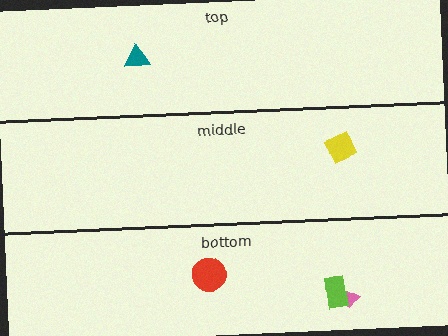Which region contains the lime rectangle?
The bottom region.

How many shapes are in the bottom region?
3.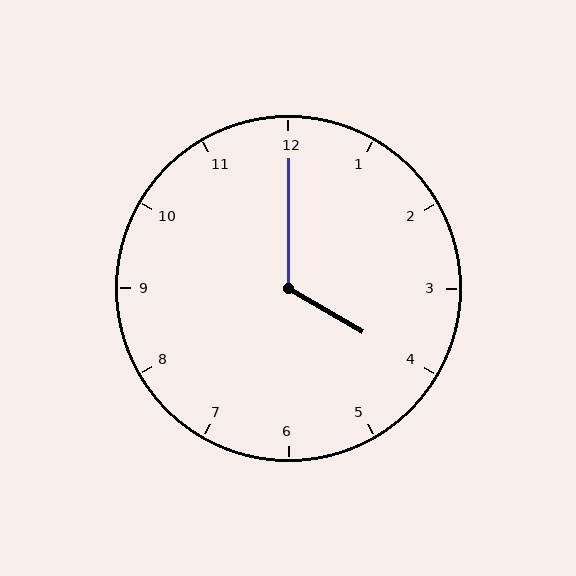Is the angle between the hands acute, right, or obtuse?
It is obtuse.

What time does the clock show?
4:00.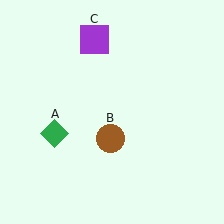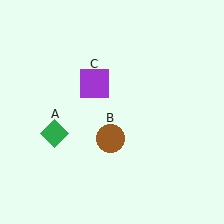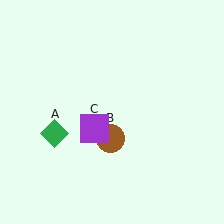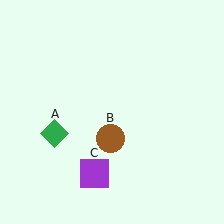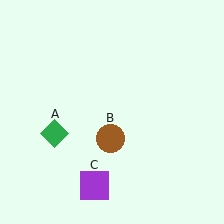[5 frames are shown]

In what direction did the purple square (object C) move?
The purple square (object C) moved down.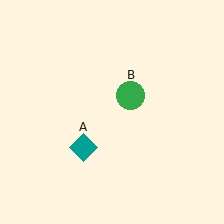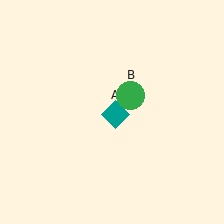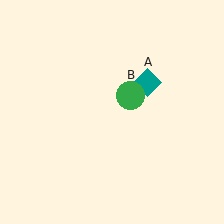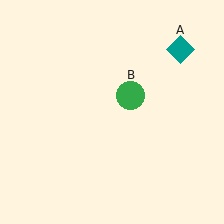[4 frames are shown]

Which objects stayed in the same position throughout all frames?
Green circle (object B) remained stationary.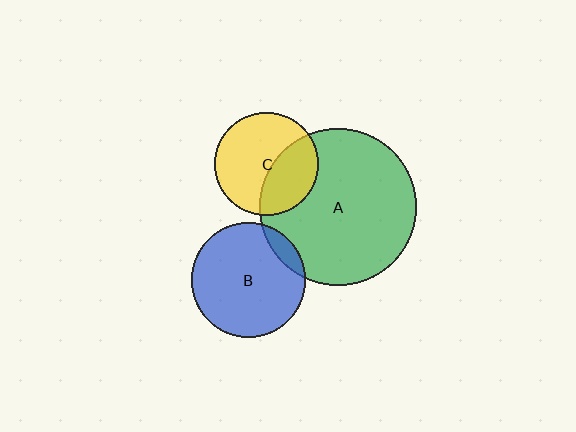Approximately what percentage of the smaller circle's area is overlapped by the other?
Approximately 10%.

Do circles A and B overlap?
Yes.